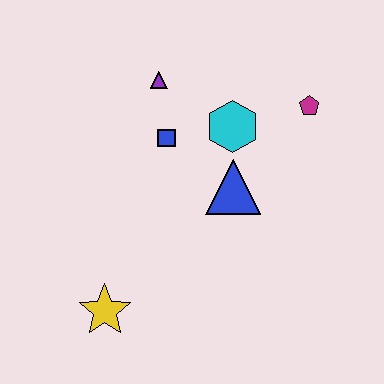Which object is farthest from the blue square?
The yellow star is farthest from the blue square.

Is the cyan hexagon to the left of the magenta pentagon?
Yes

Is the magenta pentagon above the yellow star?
Yes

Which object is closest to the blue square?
The purple triangle is closest to the blue square.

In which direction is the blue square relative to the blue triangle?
The blue square is to the left of the blue triangle.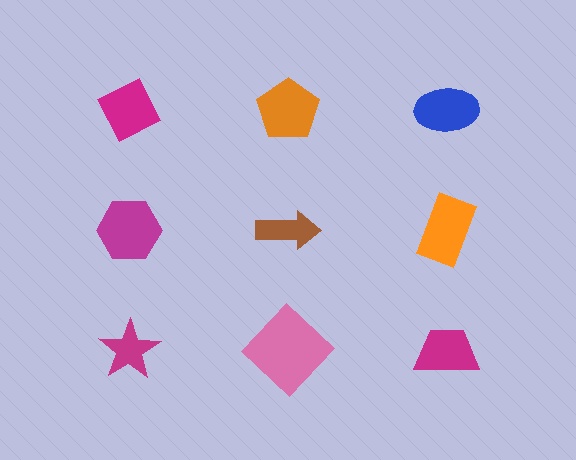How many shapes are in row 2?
3 shapes.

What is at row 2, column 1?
A magenta hexagon.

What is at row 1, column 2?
An orange pentagon.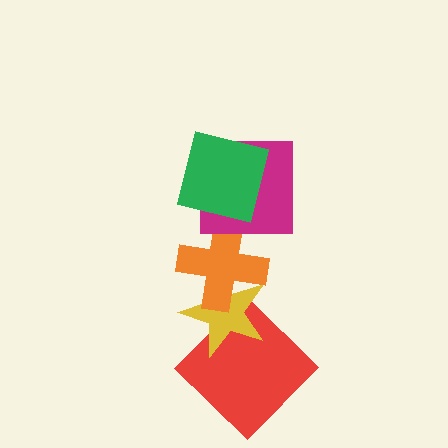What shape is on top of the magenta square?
The green square is on top of the magenta square.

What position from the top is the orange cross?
The orange cross is 3rd from the top.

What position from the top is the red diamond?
The red diamond is 5th from the top.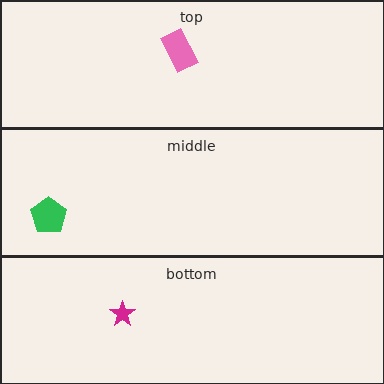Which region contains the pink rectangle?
The top region.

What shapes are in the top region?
The pink rectangle.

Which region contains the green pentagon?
The middle region.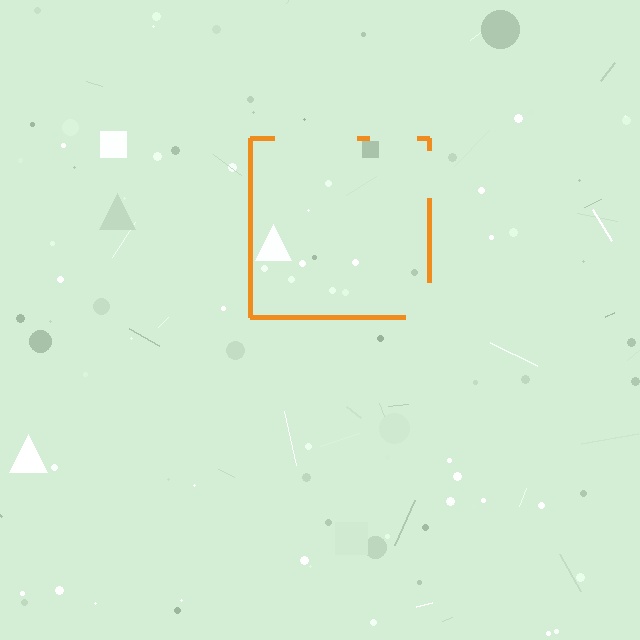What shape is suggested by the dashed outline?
The dashed outline suggests a square.